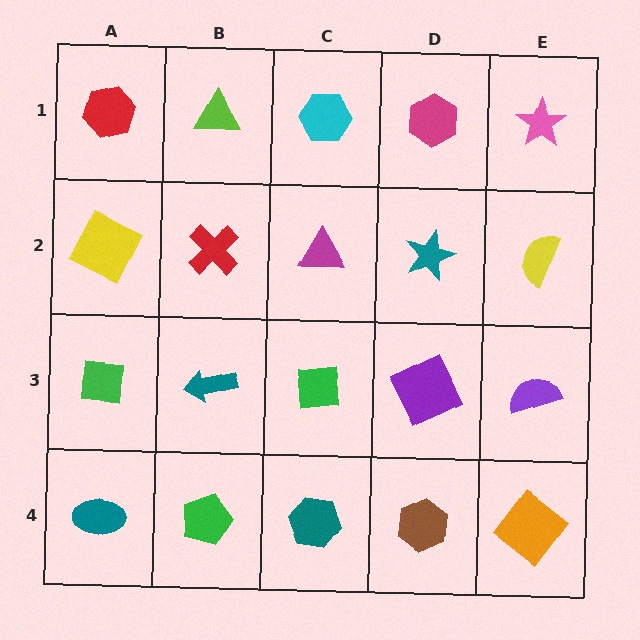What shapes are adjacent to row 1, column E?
A yellow semicircle (row 2, column E), a magenta hexagon (row 1, column D).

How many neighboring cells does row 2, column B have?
4.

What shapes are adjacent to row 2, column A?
A red hexagon (row 1, column A), a green square (row 3, column A), a red cross (row 2, column B).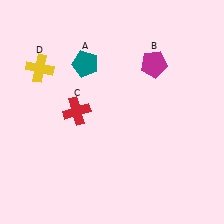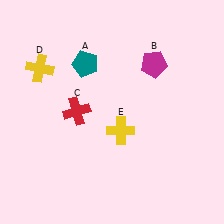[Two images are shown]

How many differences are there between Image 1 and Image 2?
There is 1 difference between the two images.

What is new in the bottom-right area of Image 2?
A yellow cross (E) was added in the bottom-right area of Image 2.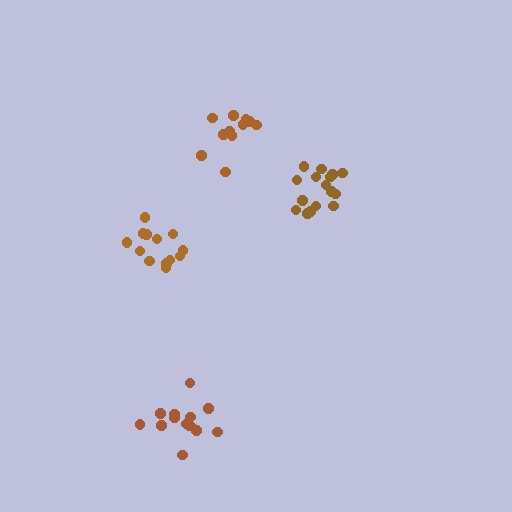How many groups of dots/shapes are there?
There are 4 groups.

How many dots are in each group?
Group 1: 16 dots, Group 2: 14 dots, Group 3: 11 dots, Group 4: 13 dots (54 total).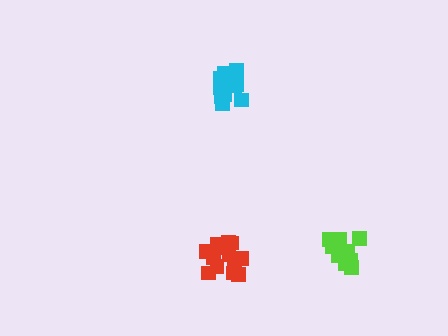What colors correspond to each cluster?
The clusters are colored: cyan, red, lime.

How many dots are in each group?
Group 1: 13 dots, Group 2: 14 dots, Group 3: 11 dots (38 total).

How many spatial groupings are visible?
There are 3 spatial groupings.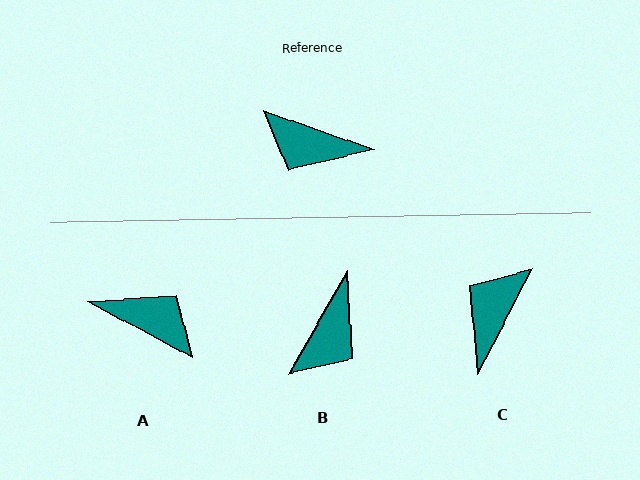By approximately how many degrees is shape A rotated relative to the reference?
Approximately 171 degrees counter-clockwise.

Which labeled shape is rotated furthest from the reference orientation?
A, about 171 degrees away.